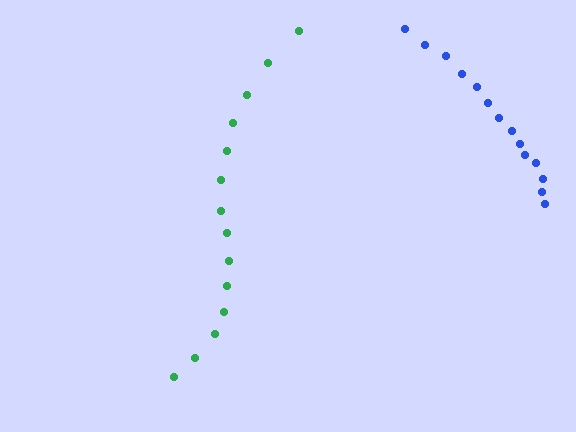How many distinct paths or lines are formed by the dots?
There are 2 distinct paths.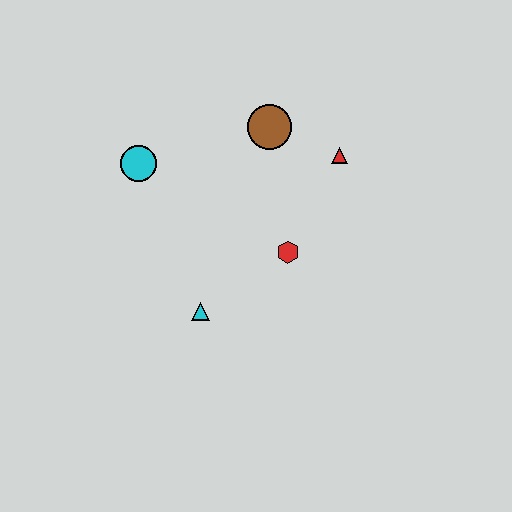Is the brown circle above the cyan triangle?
Yes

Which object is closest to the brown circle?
The red triangle is closest to the brown circle.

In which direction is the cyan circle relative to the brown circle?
The cyan circle is to the left of the brown circle.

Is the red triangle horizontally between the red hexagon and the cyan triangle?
No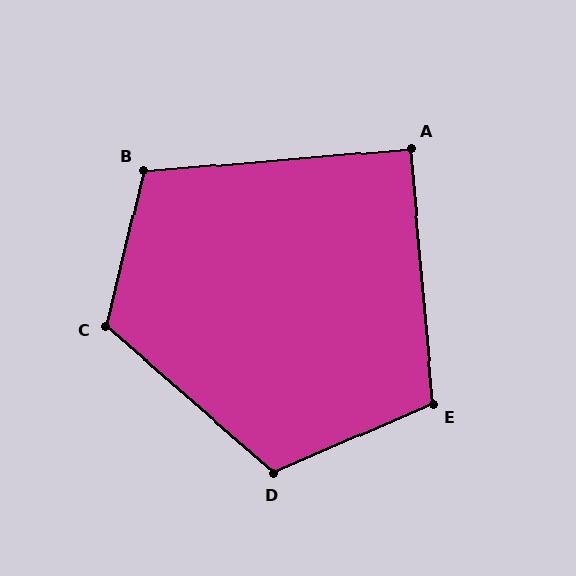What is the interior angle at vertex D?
Approximately 115 degrees (obtuse).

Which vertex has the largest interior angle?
C, at approximately 118 degrees.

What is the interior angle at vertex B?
Approximately 108 degrees (obtuse).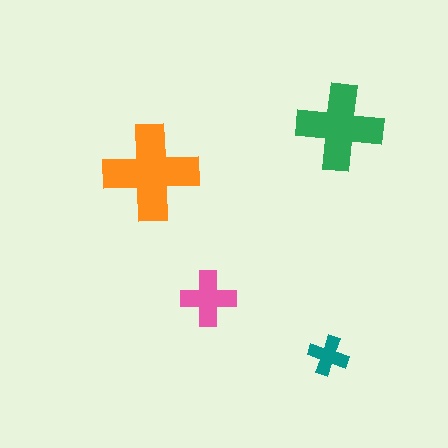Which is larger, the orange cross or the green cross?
The orange one.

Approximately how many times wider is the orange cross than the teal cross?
About 2.5 times wider.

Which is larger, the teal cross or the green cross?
The green one.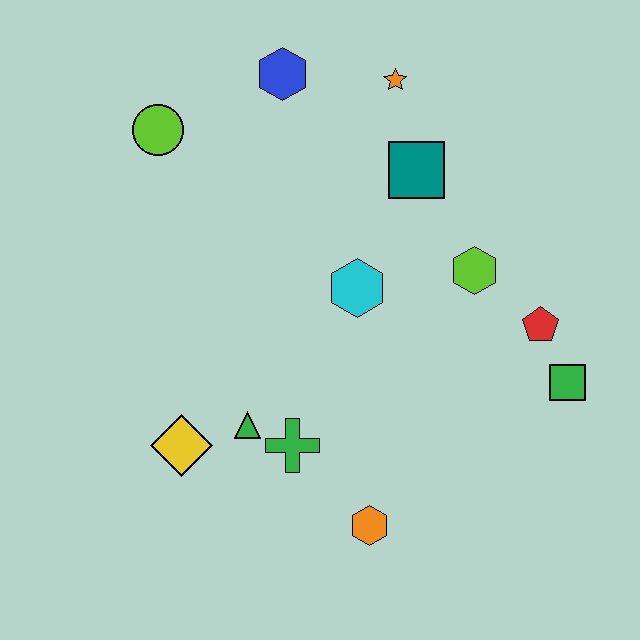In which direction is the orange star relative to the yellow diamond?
The orange star is above the yellow diamond.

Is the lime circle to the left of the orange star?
Yes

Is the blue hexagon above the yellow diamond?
Yes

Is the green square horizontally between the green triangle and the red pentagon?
No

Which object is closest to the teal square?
The orange star is closest to the teal square.